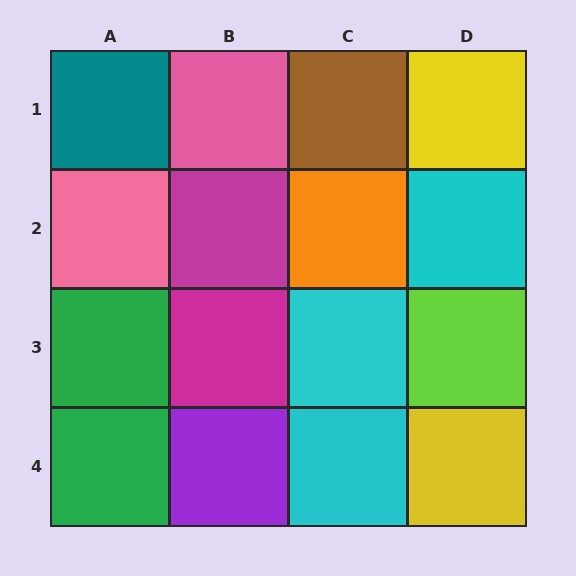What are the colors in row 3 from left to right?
Green, magenta, cyan, lime.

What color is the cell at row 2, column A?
Pink.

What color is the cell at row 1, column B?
Pink.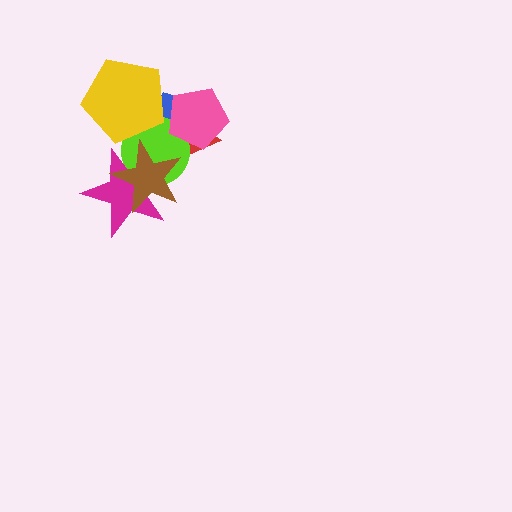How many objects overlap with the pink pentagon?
3 objects overlap with the pink pentagon.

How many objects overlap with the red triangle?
5 objects overlap with the red triangle.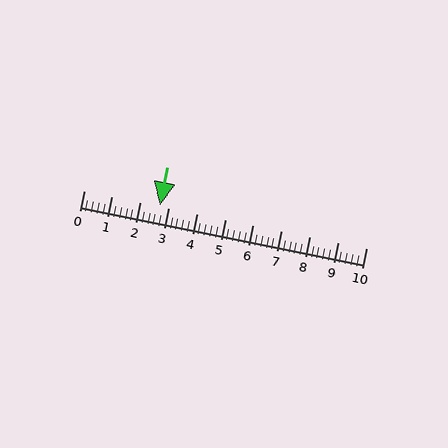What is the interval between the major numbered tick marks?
The major tick marks are spaced 1 units apart.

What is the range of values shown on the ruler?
The ruler shows values from 0 to 10.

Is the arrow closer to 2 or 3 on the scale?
The arrow is closer to 3.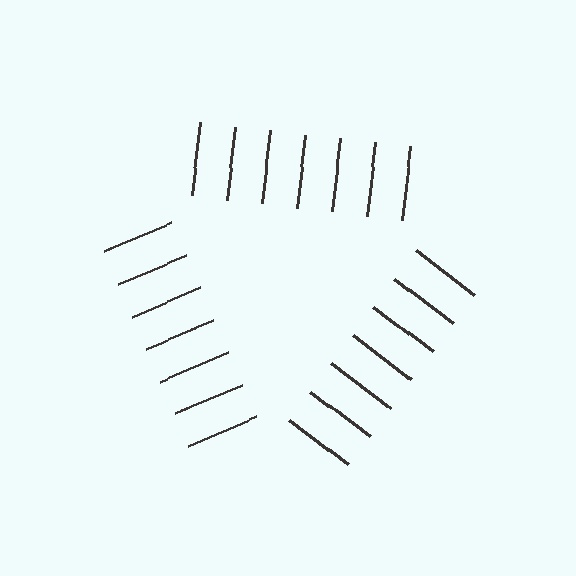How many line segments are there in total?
21 — 7 along each of the 3 edges.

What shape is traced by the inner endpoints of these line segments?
An illusory triangle — the line segments terminate on its edges but no continuous stroke is drawn.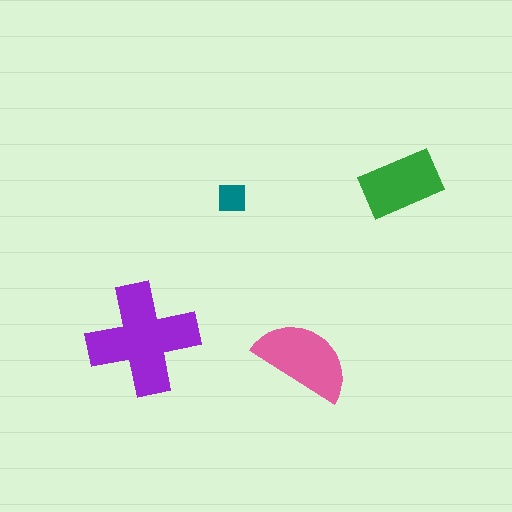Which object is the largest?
The purple cross.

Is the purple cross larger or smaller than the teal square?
Larger.